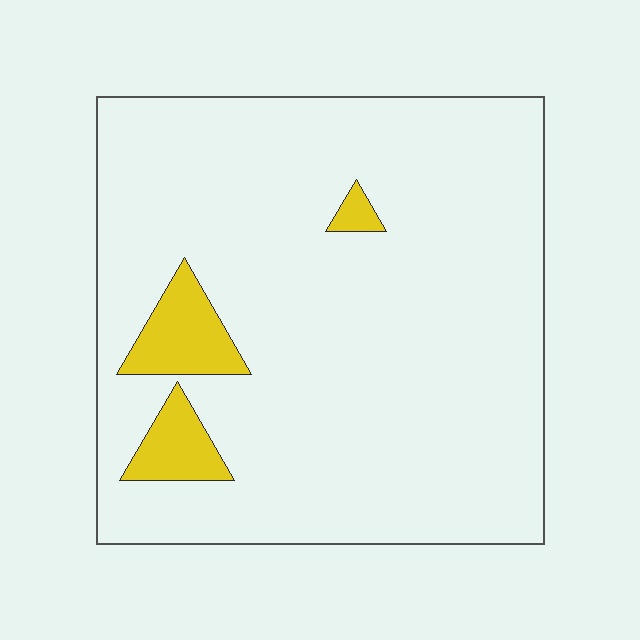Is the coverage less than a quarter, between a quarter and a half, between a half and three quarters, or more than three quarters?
Less than a quarter.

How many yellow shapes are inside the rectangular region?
3.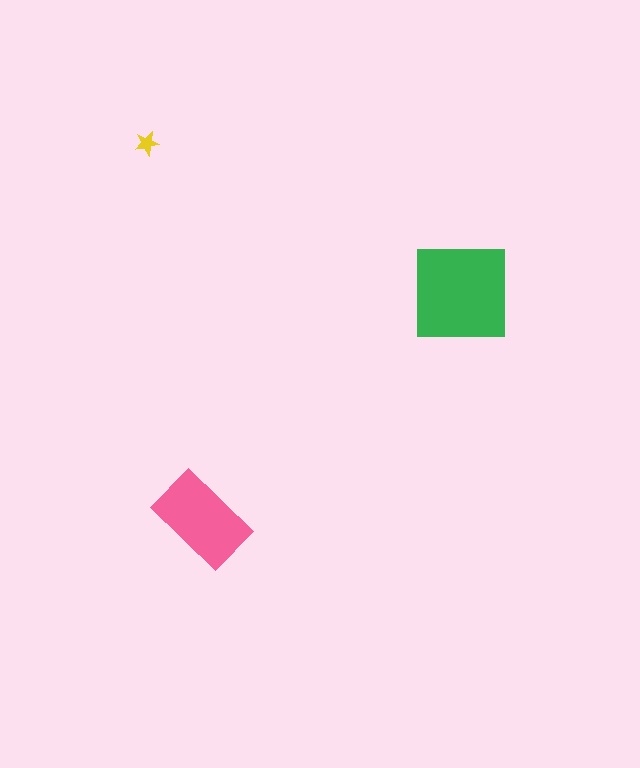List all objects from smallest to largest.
The yellow star, the pink rectangle, the green square.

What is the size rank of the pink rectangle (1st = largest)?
2nd.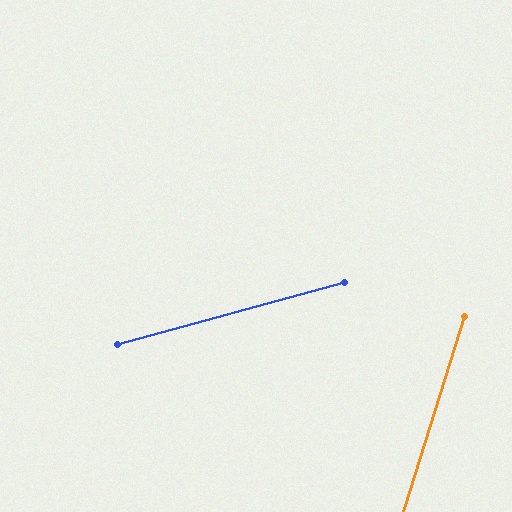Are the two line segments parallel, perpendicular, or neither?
Neither parallel nor perpendicular — they differ by about 57°.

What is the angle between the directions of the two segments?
Approximately 57 degrees.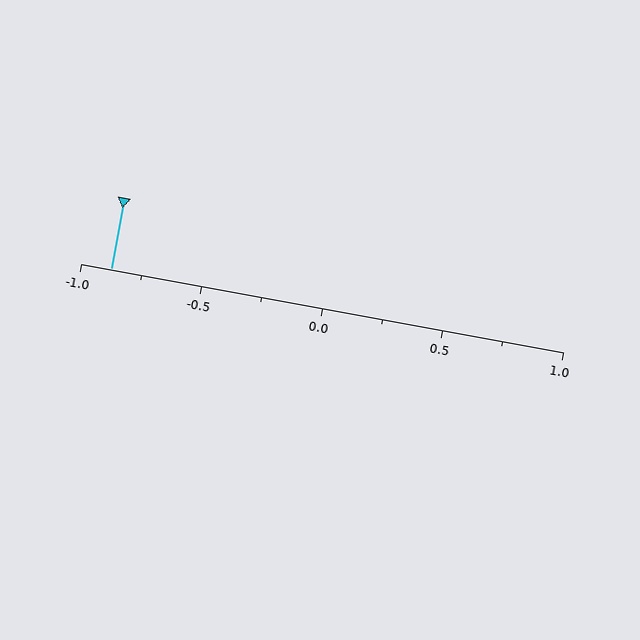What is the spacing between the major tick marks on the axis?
The major ticks are spaced 0.5 apart.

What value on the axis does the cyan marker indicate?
The marker indicates approximately -0.88.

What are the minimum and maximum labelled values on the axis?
The axis runs from -1.0 to 1.0.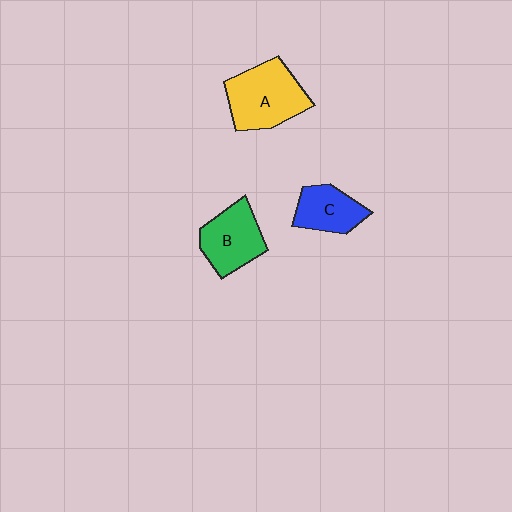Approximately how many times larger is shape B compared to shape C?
Approximately 1.3 times.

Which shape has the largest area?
Shape A (yellow).